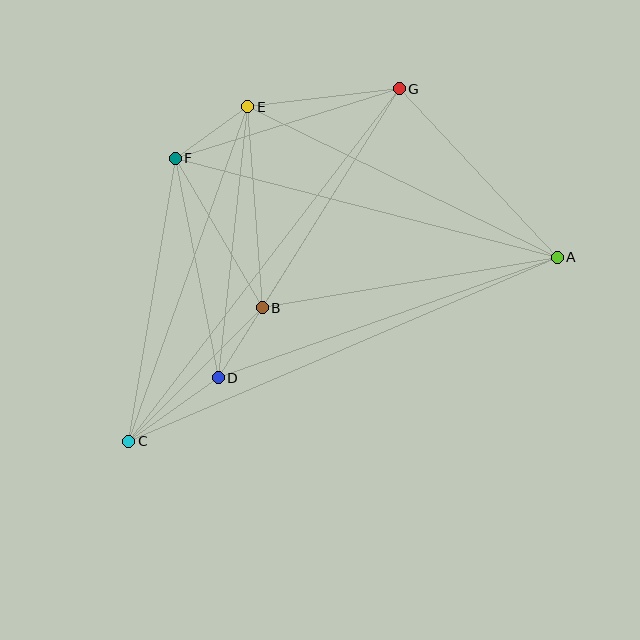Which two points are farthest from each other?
Points A and C are farthest from each other.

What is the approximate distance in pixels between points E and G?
The distance between E and G is approximately 153 pixels.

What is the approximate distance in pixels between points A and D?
The distance between A and D is approximately 360 pixels.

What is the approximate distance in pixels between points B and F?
The distance between B and F is approximately 173 pixels.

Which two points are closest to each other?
Points B and D are closest to each other.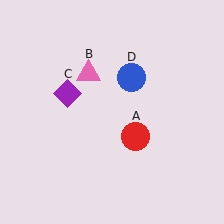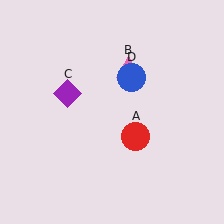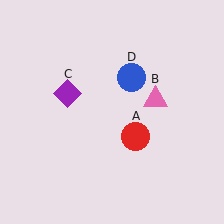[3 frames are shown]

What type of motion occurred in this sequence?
The pink triangle (object B) rotated clockwise around the center of the scene.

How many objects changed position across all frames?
1 object changed position: pink triangle (object B).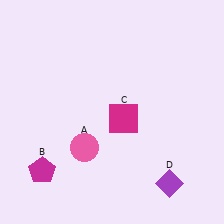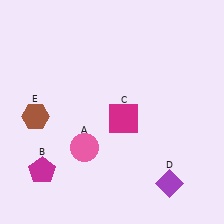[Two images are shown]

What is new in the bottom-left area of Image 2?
A brown hexagon (E) was added in the bottom-left area of Image 2.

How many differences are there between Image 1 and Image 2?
There is 1 difference between the two images.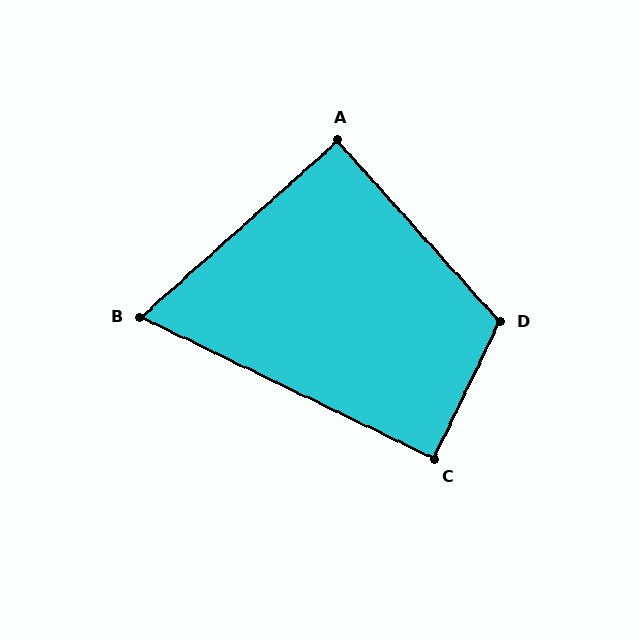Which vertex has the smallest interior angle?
B, at approximately 68 degrees.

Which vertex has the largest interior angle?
D, at approximately 112 degrees.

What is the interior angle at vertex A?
Approximately 90 degrees (approximately right).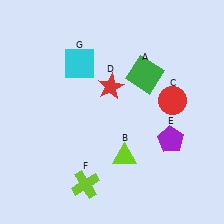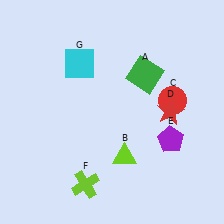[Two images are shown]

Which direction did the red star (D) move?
The red star (D) moved right.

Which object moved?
The red star (D) moved right.